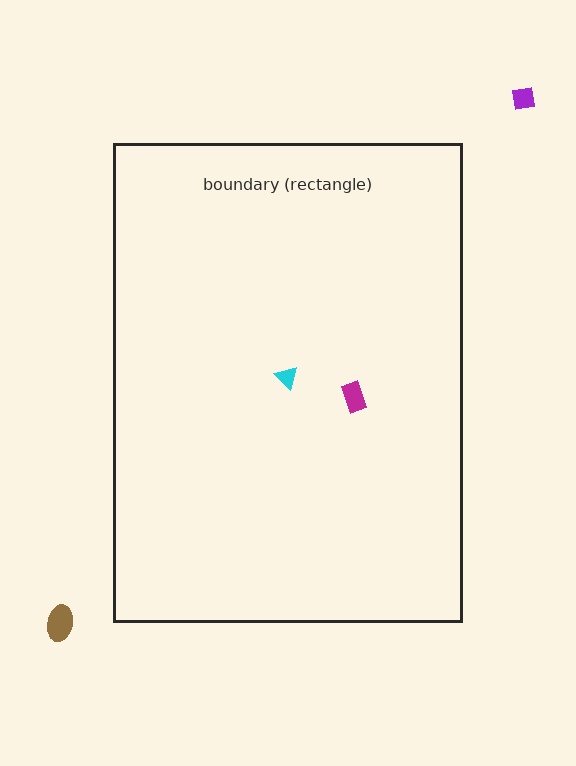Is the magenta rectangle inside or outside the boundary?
Inside.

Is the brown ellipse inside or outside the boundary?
Outside.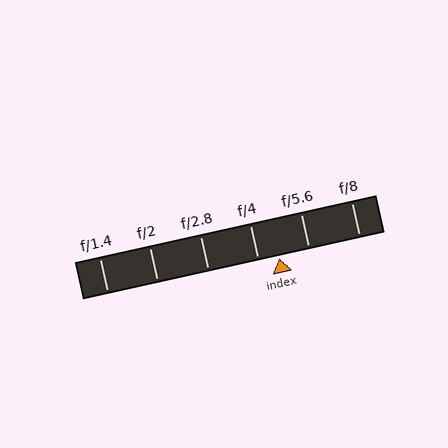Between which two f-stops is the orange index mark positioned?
The index mark is between f/4 and f/5.6.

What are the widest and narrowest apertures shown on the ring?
The widest aperture shown is f/1.4 and the narrowest is f/8.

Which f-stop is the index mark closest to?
The index mark is closest to f/4.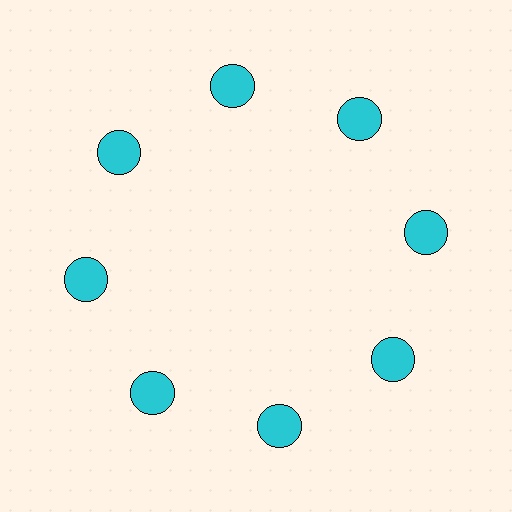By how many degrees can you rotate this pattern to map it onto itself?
The pattern maps onto itself every 45 degrees of rotation.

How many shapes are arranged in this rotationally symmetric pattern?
There are 8 shapes, arranged in 8 groups of 1.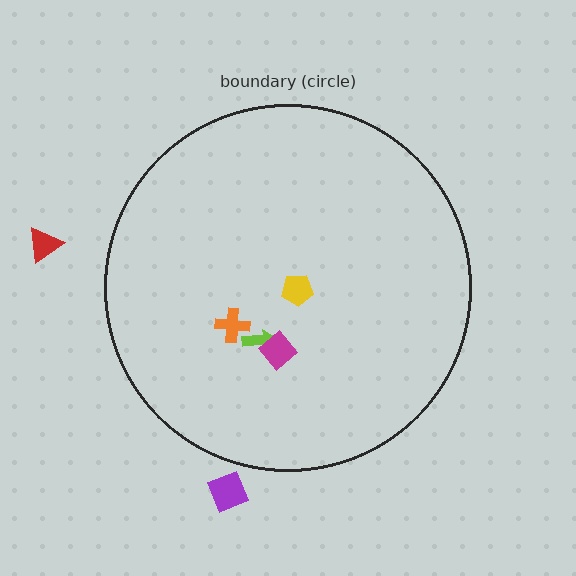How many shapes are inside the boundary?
4 inside, 2 outside.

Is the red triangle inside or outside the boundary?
Outside.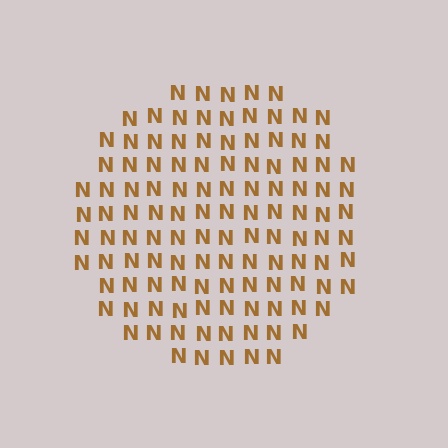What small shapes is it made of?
It is made of small letter N's.